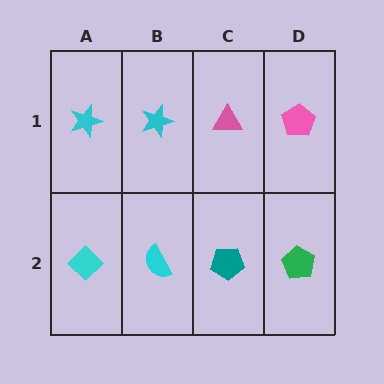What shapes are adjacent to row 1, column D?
A green pentagon (row 2, column D), a pink triangle (row 1, column C).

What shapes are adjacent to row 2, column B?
A cyan star (row 1, column B), a cyan diamond (row 2, column A), a teal pentagon (row 2, column C).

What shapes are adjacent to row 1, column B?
A cyan semicircle (row 2, column B), a cyan star (row 1, column A), a pink triangle (row 1, column C).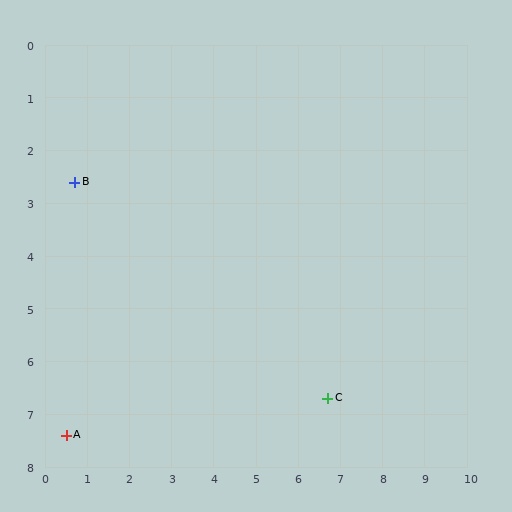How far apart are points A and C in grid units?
Points A and C are about 6.2 grid units apart.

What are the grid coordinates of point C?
Point C is at approximately (6.7, 6.7).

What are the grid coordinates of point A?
Point A is at approximately (0.5, 7.4).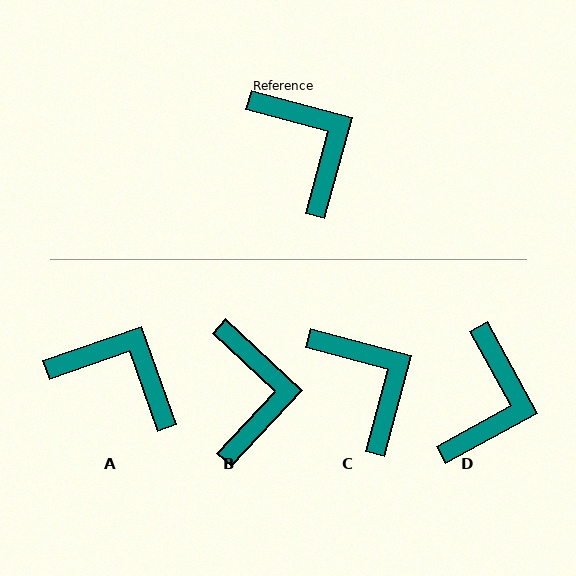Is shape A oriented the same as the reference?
No, it is off by about 34 degrees.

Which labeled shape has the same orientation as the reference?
C.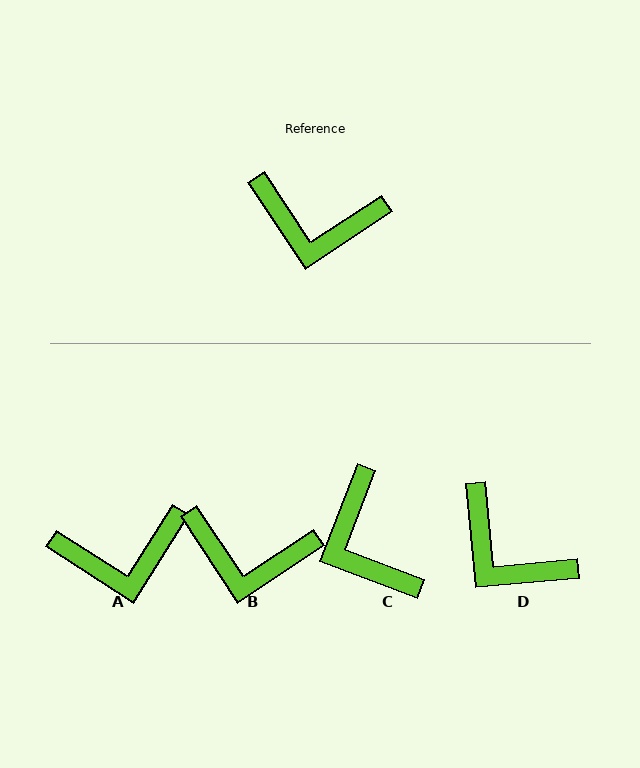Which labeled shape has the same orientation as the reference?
B.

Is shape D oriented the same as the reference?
No, it is off by about 28 degrees.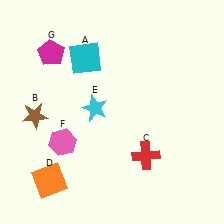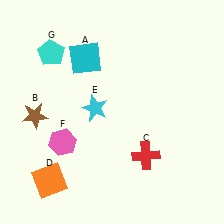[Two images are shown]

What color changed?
The pentagon (G) changed from magenta in Image 1 to cyan in Image 2.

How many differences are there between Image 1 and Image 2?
There is 1 difference between the two images.